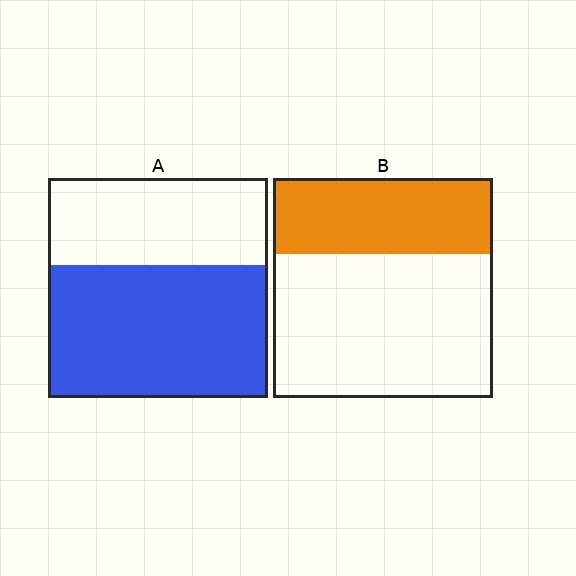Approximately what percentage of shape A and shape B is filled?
A is approximately 60% and B is approximately 35%.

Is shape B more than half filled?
No.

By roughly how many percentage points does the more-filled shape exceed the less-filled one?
By roughly 25 percentage points (A over B).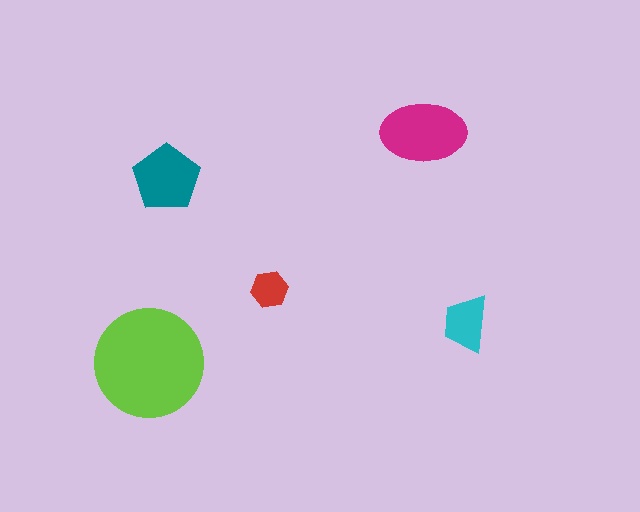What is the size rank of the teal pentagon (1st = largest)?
3rd.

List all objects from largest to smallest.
The lime circle, the magenta ellipse, the teal pentagon, the cyan trapezoid, the red hexagon.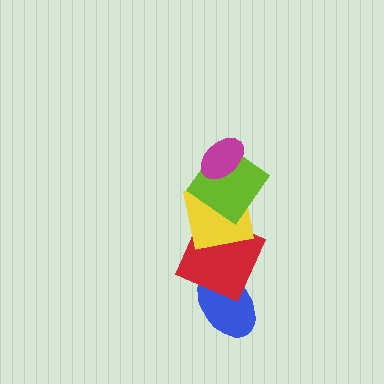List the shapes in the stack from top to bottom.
From top to bottom: the magenta ellipse, the lime diamond, the yellow square, the red square, the blue ellipse.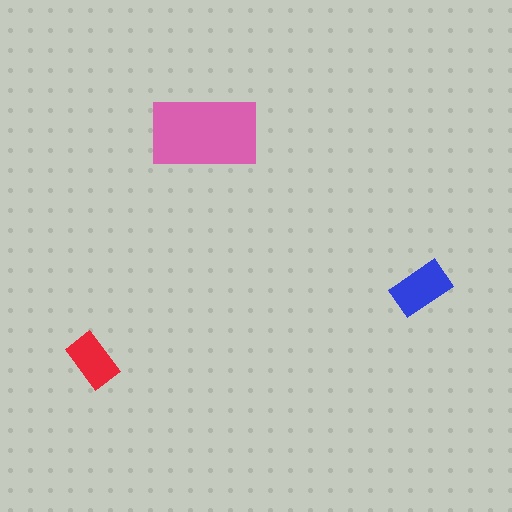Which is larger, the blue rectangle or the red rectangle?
The blue one.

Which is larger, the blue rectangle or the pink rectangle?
The pink one.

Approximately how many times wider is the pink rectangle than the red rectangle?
About 2 times wider.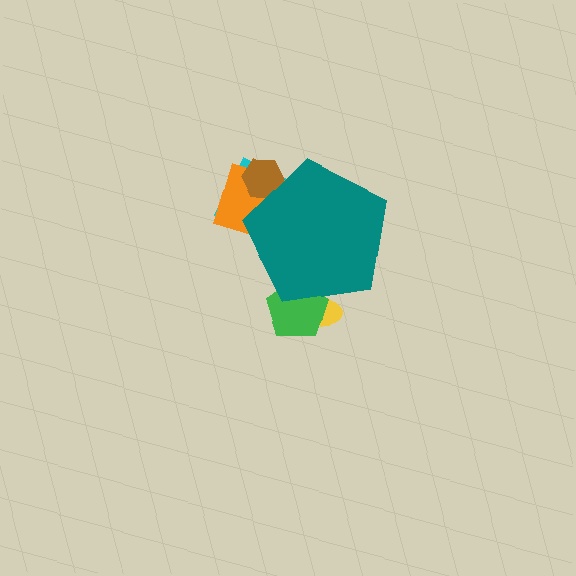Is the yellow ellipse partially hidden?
Yes, the yellow ellipse is partially hidden behind the teal pentagon.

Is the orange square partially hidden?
Yes, the orange square is partially hidden behind the teal pentagon.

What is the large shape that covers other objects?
A teal pentagon.